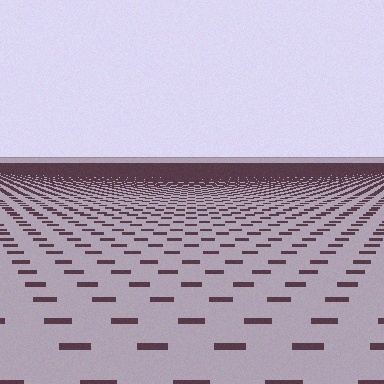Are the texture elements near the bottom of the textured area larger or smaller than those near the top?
Larger. Near the bottom, elements are closer to the viewer and appear at a bigger on-screen size.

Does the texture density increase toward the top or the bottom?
Density increases toward the top.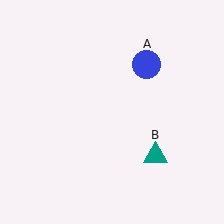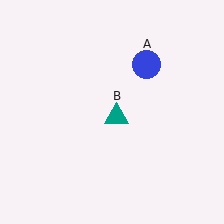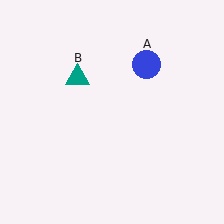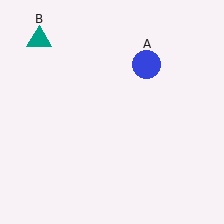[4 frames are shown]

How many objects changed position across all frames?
1 object changed position: teal triangle (object B).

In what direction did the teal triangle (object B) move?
The teal triangle (object B) moved up and to the left.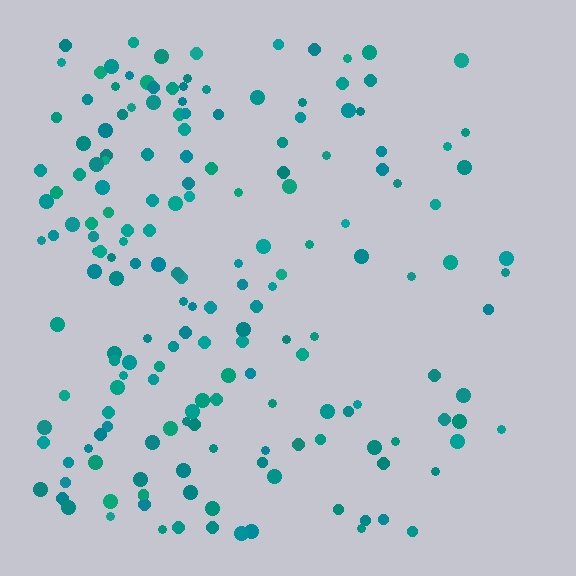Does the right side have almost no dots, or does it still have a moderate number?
Still a moderate number, just noticeably fewer than the left.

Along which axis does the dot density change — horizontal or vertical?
Horizontal.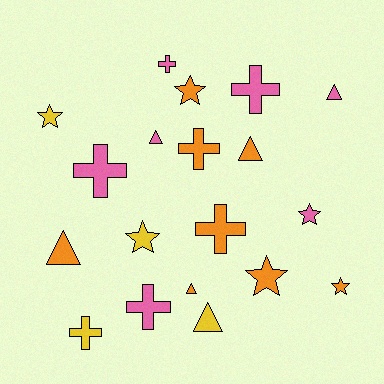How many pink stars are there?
There is 1 pink star.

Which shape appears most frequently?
Cross, with 7 objects.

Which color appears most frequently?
Orange, with 8 objects.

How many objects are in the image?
There are 19 objects.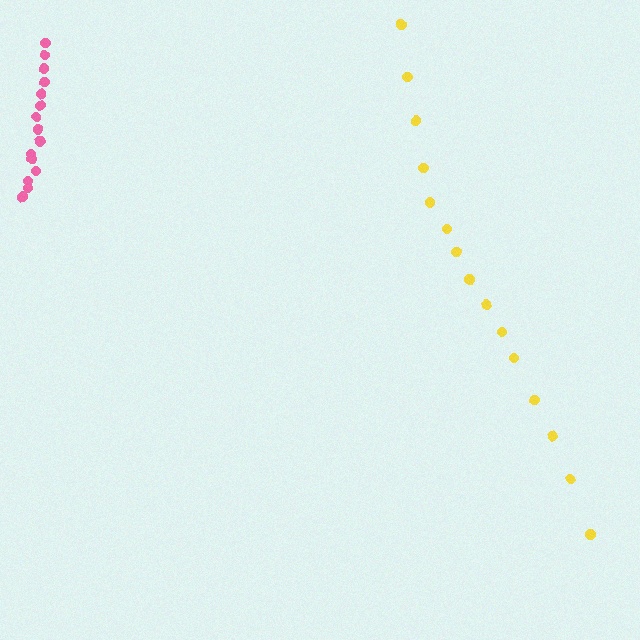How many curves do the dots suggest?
There are 2 distinct paths.